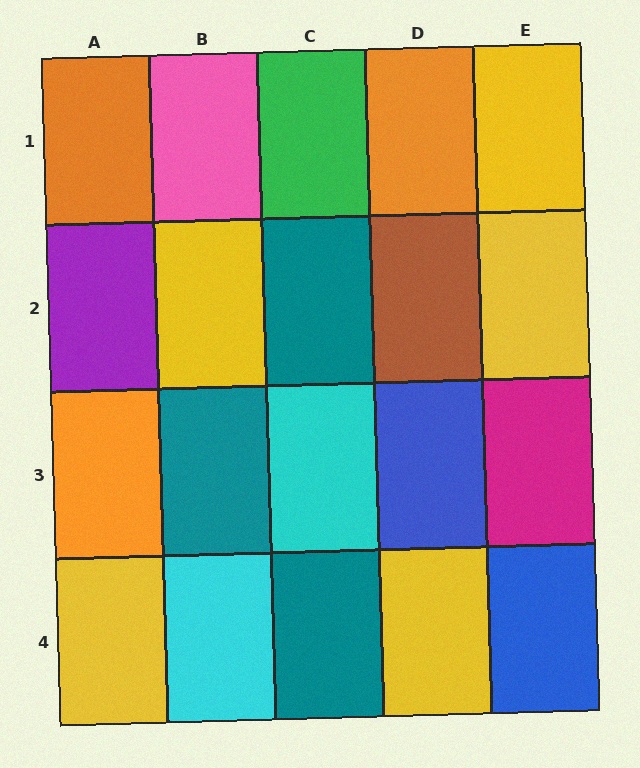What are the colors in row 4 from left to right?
Yellow, cyan, teal, yellow, blue.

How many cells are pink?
1 cell is pink.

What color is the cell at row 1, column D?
Orange.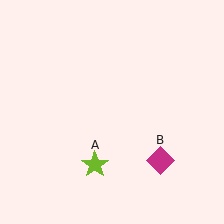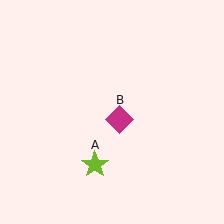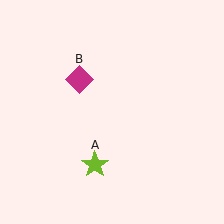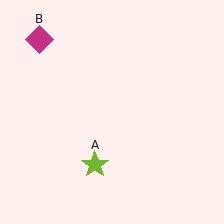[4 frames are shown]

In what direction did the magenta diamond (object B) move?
The magenta diamond (object B) moved up and to the left.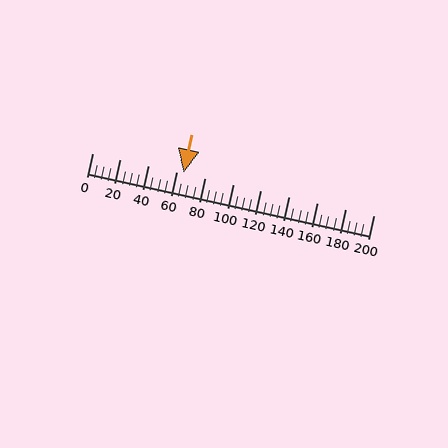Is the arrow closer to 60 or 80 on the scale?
The arrow is closer to 60.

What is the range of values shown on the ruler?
The ruler shows values from 0 to 200.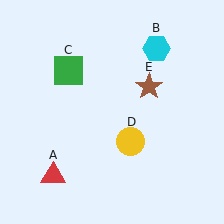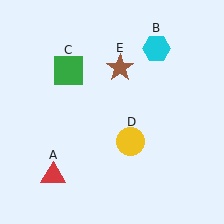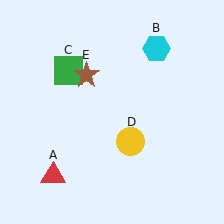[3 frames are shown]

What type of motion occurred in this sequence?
The brown star (object E) rotated counterclockwise around the center of the scene.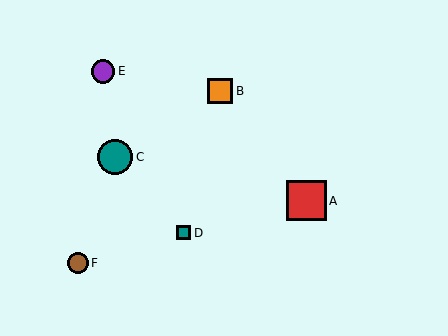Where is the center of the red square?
The center of the red square is at (306, 201).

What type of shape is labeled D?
Shape D is a teal square.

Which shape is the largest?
The red square (labeled A) is the largest.